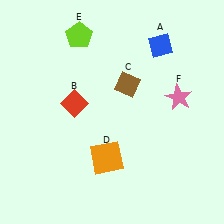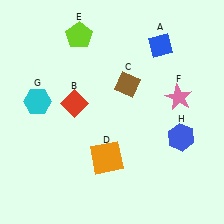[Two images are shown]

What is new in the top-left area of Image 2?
A cyan hexagon (G) was added in the top-left area of Image 2.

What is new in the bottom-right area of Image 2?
A blue hexagon (H) was added in the bottom-right area of Image 2.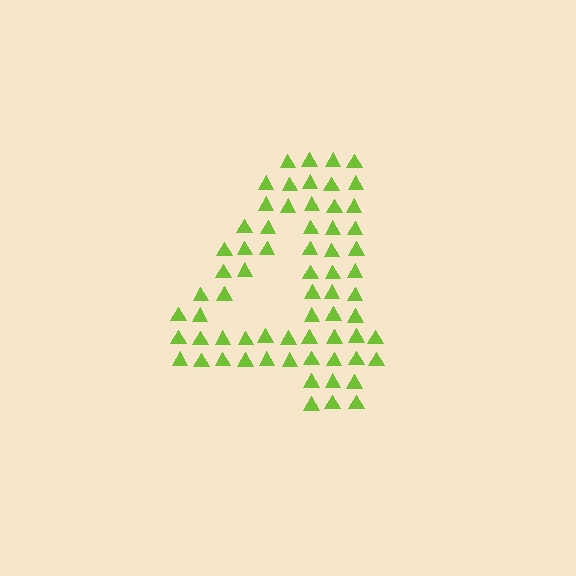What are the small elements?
The small elements are triangles.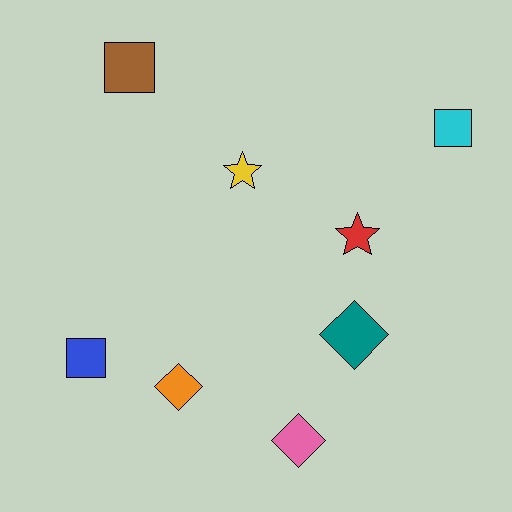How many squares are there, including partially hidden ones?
There are 3 squares.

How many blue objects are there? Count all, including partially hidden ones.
There is 1 blue object.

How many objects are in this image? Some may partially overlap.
There are 8 objects.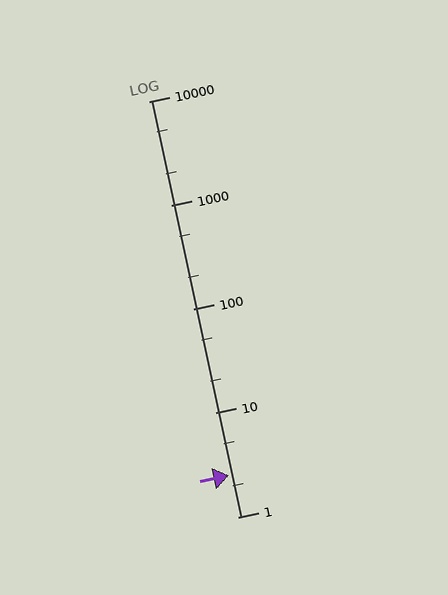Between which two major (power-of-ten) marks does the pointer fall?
The pointer is between 1 and 10.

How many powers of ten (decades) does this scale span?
The scale spans 4 decades, from 1 to 10000.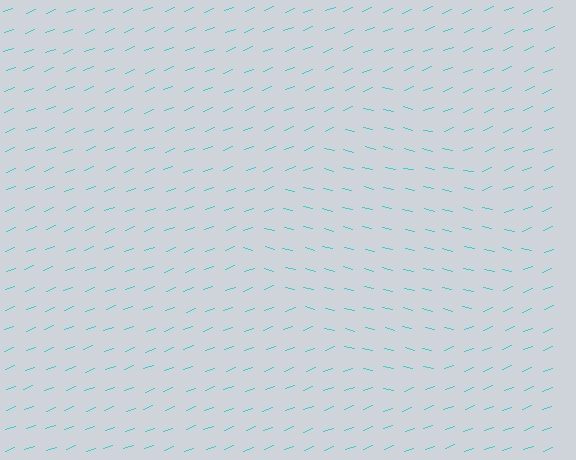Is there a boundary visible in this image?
Yes, there is a texture boundary formed by a change in line orientation.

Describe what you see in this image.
The image is filled with small cyan line segments. A diamond region in the image has lines oriented differently from the surrounding lines, creating a visible texture boundary.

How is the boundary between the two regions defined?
The boundary is defined purely by a change in line orientation (approximately 35 degrees difference). All lines are the same color and thickness.